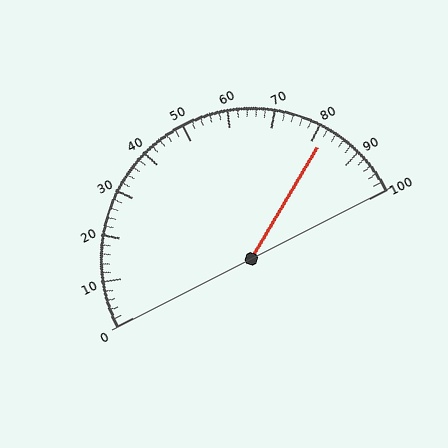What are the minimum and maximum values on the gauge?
The gauge ranges from 0 to 100.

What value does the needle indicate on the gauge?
The needle indicates approximately 82.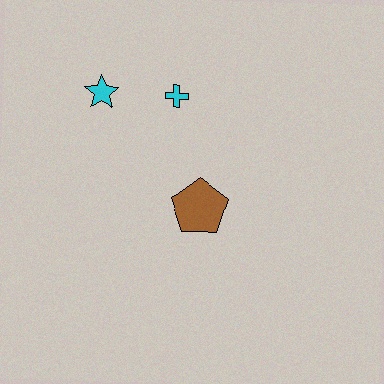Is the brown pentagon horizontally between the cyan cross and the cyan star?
No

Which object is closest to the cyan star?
The cyan cross is closest to the cyan star.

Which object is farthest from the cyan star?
The brown pentagon is farthest from the cyan star.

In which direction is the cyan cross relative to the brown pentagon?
The cyan cross is above the brown pentagon.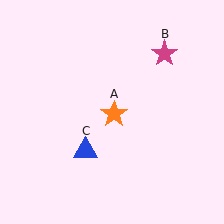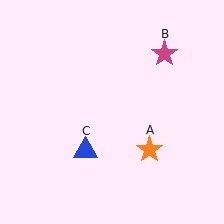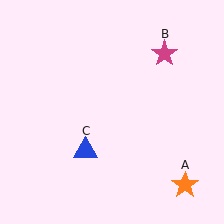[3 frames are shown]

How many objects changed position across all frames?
1 object changed position: orange star (object A).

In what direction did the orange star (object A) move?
The orange star (object A) moved down and to the right.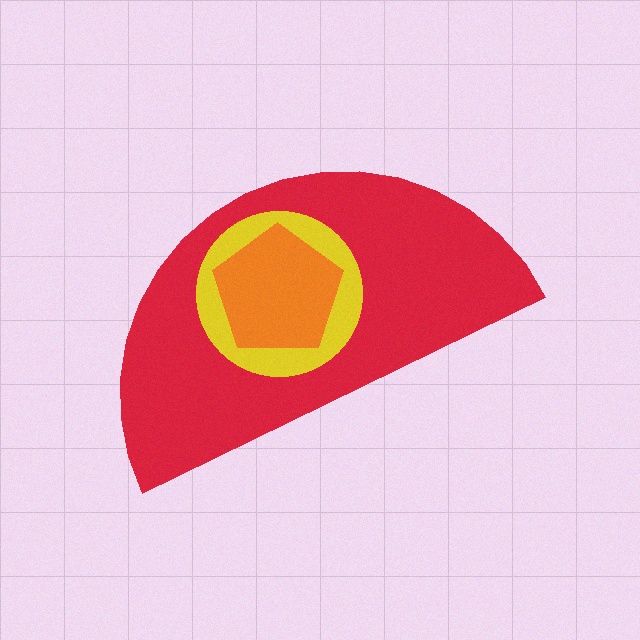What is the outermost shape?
The red semicircle.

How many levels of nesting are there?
3.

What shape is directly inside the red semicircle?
The yellow circle.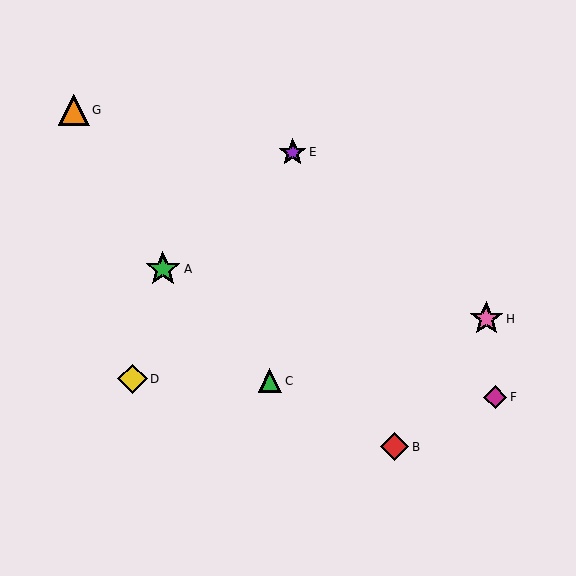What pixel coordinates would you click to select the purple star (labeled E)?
Click at (293, 152) to select the purple star E.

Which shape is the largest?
The green star (labeled A) is the largest.